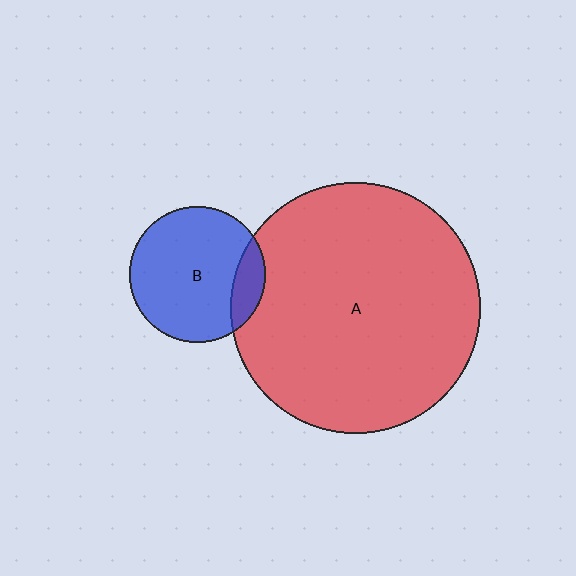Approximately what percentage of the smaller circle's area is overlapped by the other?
Approximately 15%.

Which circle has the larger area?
Circle A (red).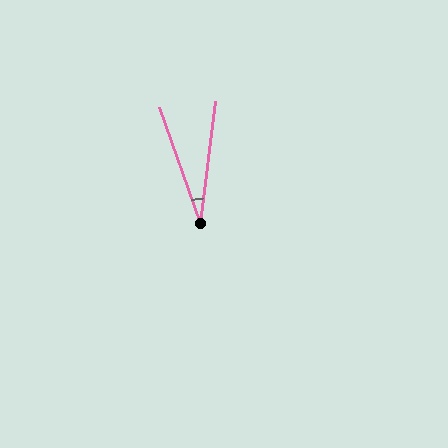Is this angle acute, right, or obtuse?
It is acute.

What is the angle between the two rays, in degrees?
Approximately 27 degrees.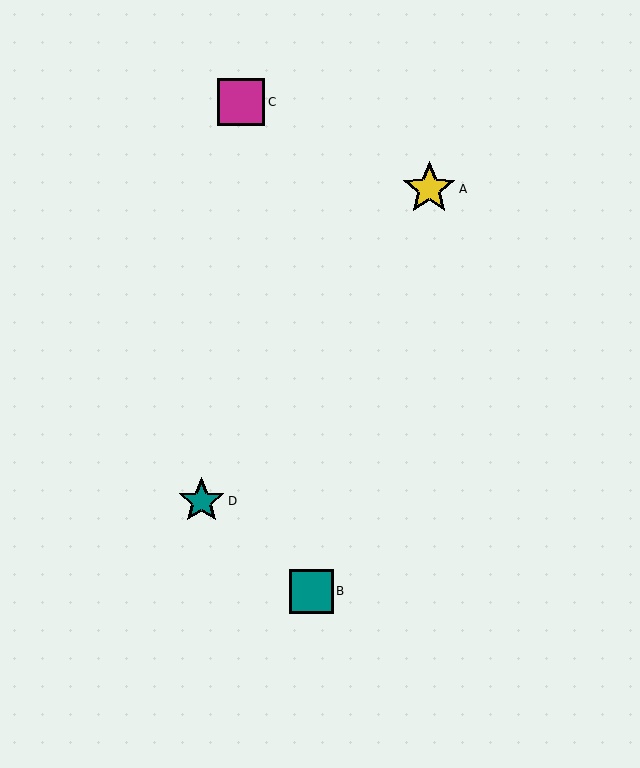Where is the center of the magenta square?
The center of the magenta square is at (241, 102).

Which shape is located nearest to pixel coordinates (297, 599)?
The teal square (labeled B) at (311, 591) is nearest to that location.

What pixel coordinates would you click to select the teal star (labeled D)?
Click at (201, 501) to select the teal star D.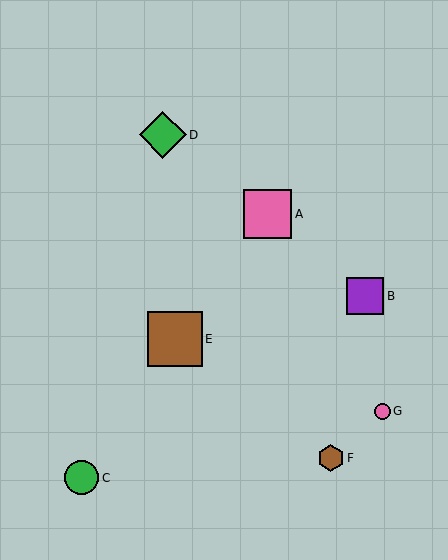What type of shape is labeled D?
Shape D is a green diamond.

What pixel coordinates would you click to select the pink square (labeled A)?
Click at (268, 214) to select the pink square A.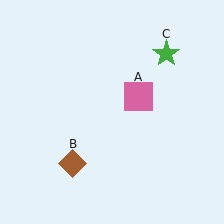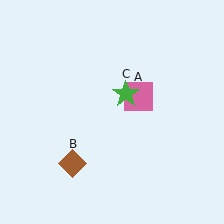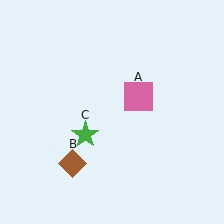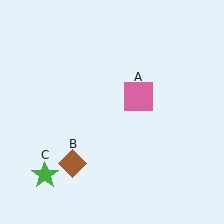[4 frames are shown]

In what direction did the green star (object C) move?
The green star (object C) moved down and to the left.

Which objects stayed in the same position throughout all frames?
Pink square (object A) and brown diamond (object B) remained stationary.